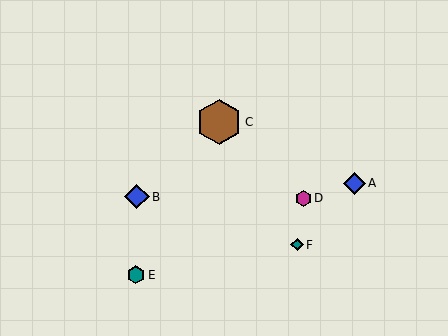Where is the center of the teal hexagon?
The center of the teal hexagon is at (136, 275).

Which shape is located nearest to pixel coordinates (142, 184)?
The blue diamond (labeled B) at (137, 197) is nearest to that location.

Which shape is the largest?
The brown hexagon (labeled C) is the largest.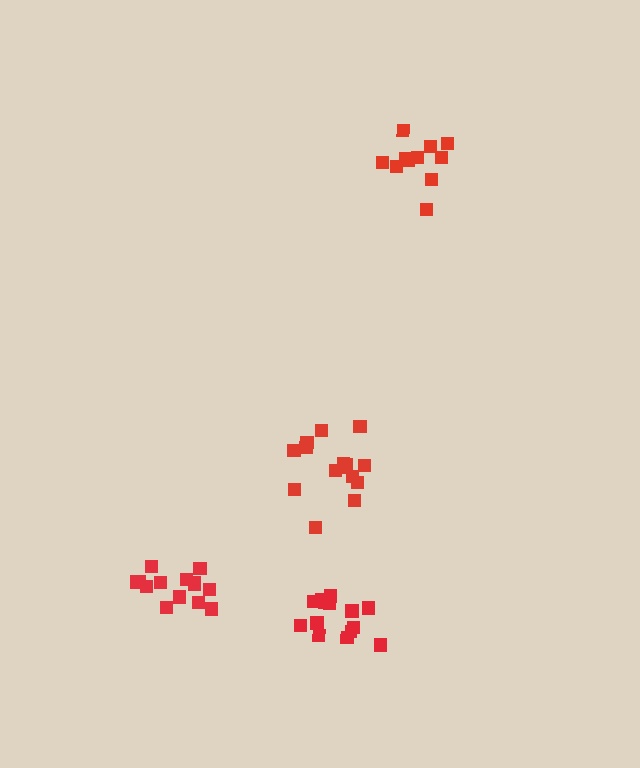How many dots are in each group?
Group 1: 14 dots, Group 2: 11 dots, Group 3: 15 dots, Group 4: 15 dots (55 total).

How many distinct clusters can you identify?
There are 4 distinct clusters.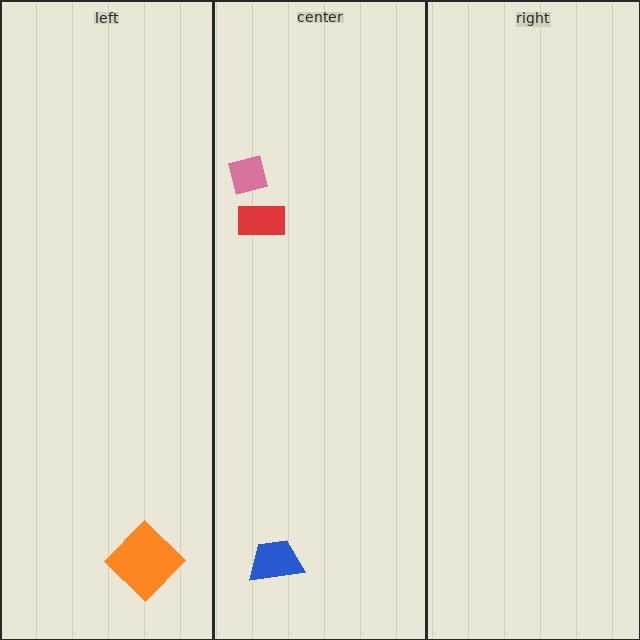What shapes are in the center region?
The pink square, the blue trapezoid, the red rectangle.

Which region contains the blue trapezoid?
The center region.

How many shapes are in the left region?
1.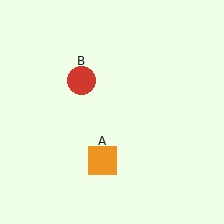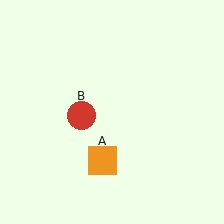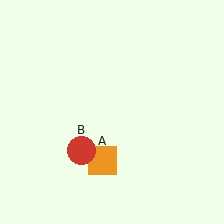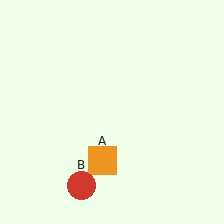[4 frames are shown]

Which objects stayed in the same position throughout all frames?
Orange square (object A) remained stationary.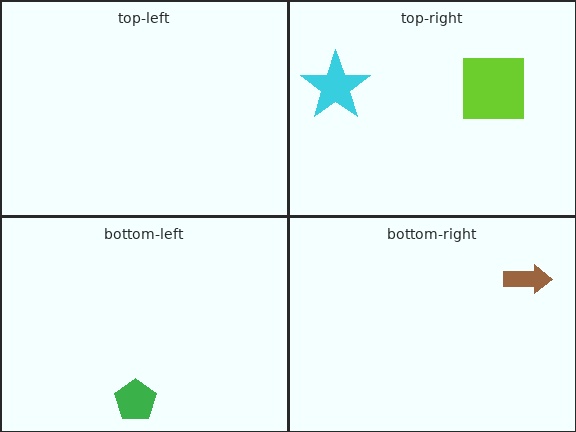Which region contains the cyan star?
The top-right region.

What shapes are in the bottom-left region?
The green pentagon.